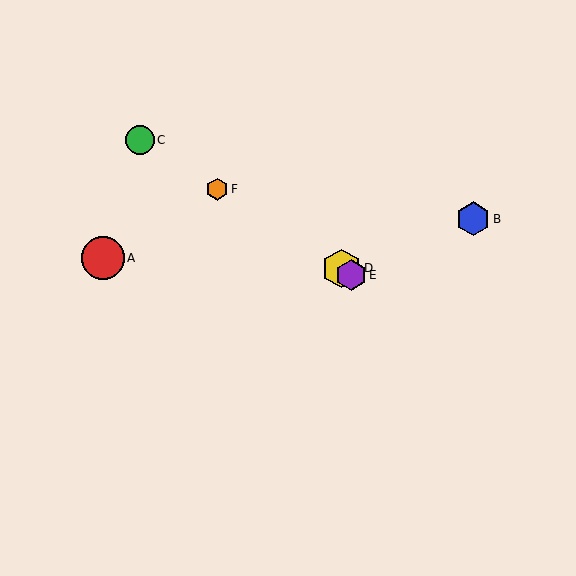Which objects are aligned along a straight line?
Objects C, D, E, F are aligned along a straight line.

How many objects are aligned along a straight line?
4 objects (C, D, E, F) are aligned along a straight line.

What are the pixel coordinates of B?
Object B is at (473, 219).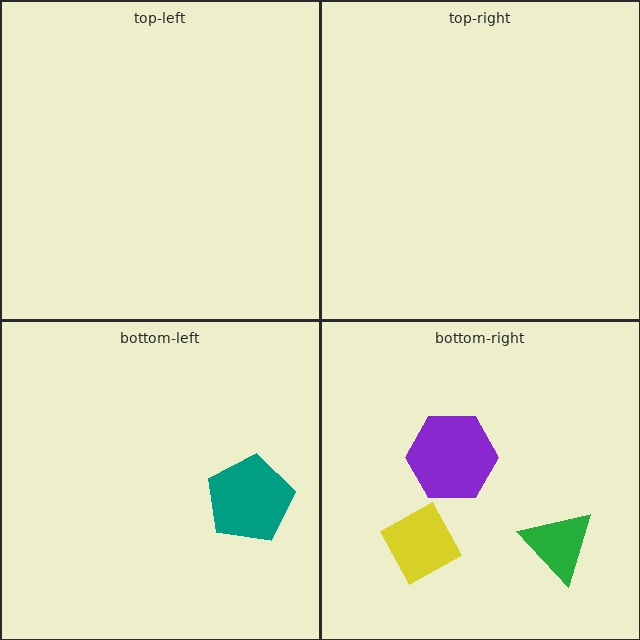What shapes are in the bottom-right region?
The green triangle, the yellow diamond, the purple hexagon.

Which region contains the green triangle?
The bottom-right region.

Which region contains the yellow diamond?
The bottom-right region.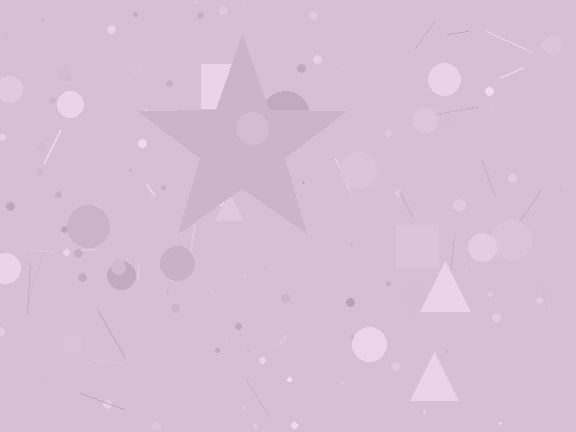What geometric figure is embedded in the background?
A star is embedded in the background.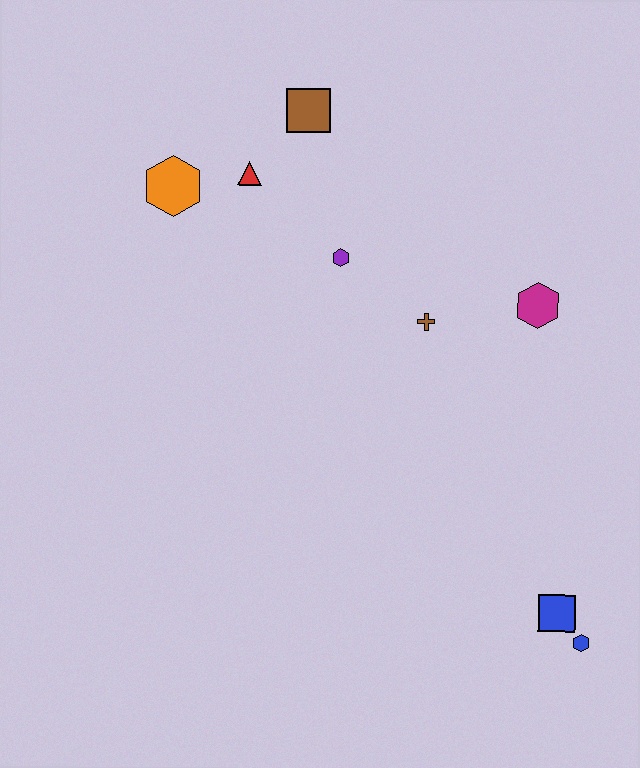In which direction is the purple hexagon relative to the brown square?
The purple hexagon is below the brown square.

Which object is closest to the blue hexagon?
The blue square is closest to the blue hexagon.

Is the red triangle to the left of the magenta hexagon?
Yes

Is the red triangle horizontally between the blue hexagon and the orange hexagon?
Yes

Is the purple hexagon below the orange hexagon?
Yes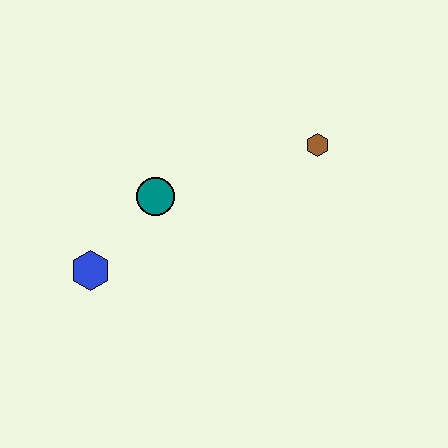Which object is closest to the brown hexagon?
The teal circle is closest to the brown hexagon.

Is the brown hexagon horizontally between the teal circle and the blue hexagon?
No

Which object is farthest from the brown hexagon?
The blue hexagon is farthest from the brown hexagon.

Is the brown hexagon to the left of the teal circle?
No